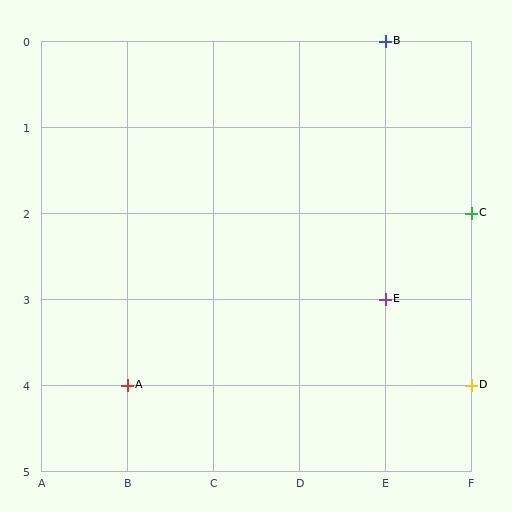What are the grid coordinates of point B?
Point B is at grid coordinates (E, 0).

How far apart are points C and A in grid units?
Points C and A are 4 columns and 2 rows apart (about 4.5 grid units diagonally).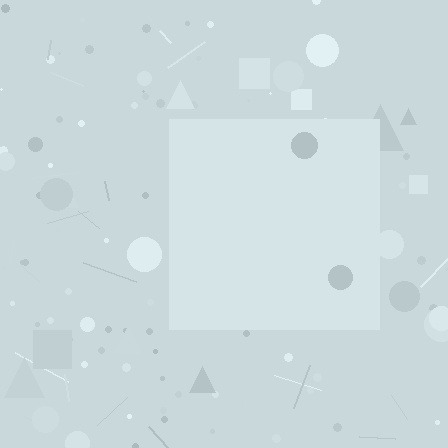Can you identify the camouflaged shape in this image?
The camouflaged shape is a square.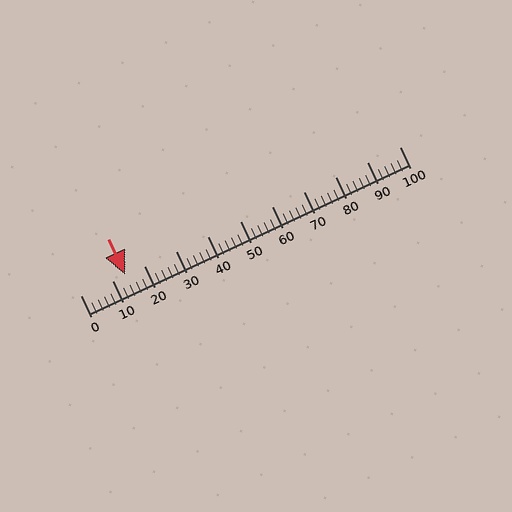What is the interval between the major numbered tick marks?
The major tick marks are spaced 10 units apart.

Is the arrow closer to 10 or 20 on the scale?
The arrow is closer to 10.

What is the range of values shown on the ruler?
The ruler shows values from 0 to 100.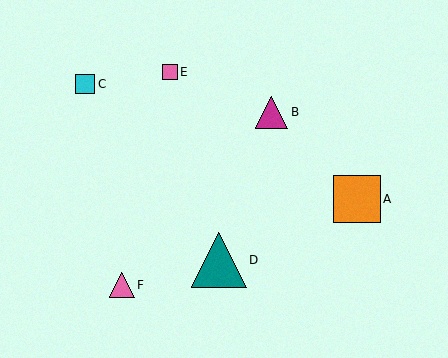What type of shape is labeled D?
Shape D is a teal triangle.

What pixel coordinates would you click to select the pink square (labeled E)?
Click at (170, 72) to select the pink square E.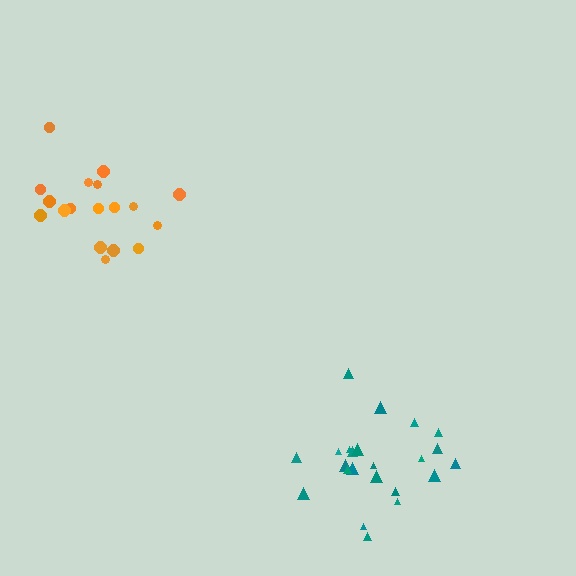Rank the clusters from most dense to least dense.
orange, teal.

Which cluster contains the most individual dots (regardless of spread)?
Teal (23).